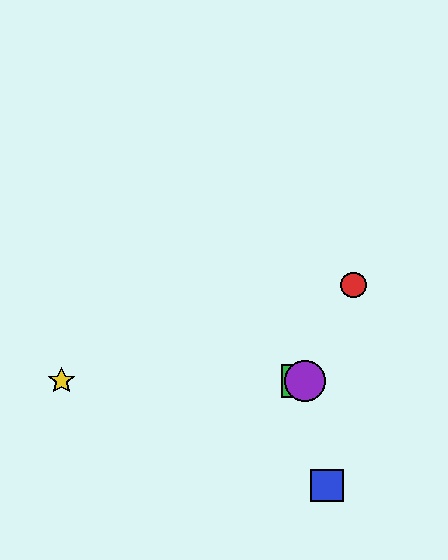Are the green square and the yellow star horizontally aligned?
Yes, both are at y≈381.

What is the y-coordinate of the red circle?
The red circle is at y≈285.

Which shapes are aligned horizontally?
The green square, the yellow star, the purple circle are aligned horizontally.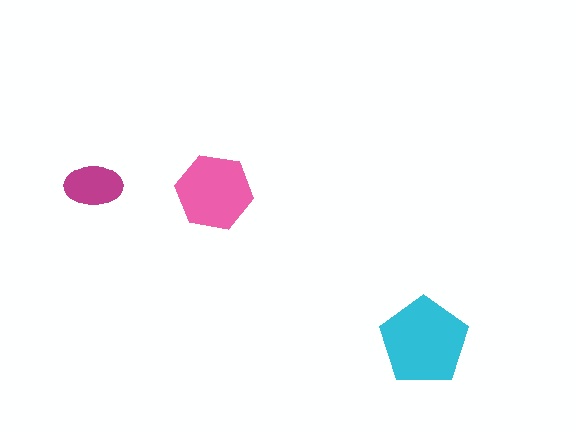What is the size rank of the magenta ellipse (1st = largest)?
3rd.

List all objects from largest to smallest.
The cyan pentagon, the pink hexagon, the magenta ellipse.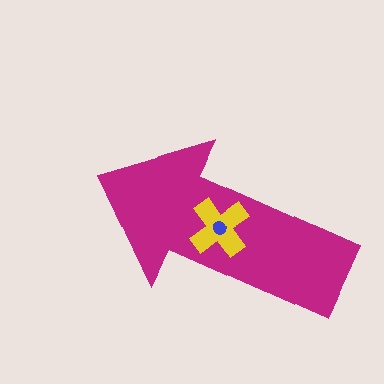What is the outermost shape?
The magenta arrow.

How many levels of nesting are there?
3.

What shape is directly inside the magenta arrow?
The yellow cross.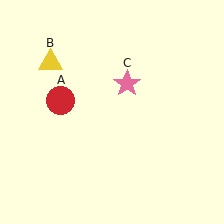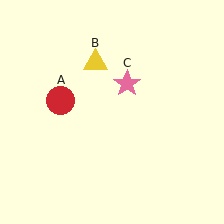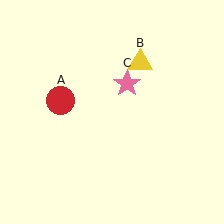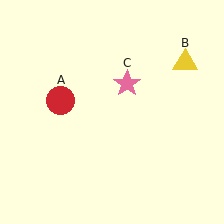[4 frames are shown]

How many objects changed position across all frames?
1 object changed position: yellow triangle (object B).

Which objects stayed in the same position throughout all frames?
Red circle (object A) and pink star (object C) remained stationary.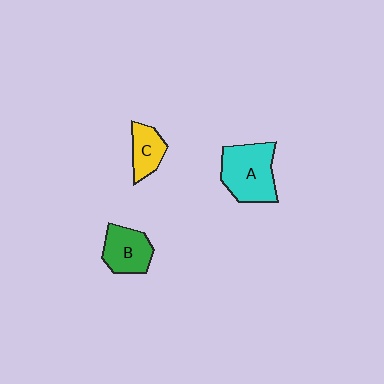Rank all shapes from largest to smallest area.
From largest to smallest: A (cyan), B (green), C (yellow).